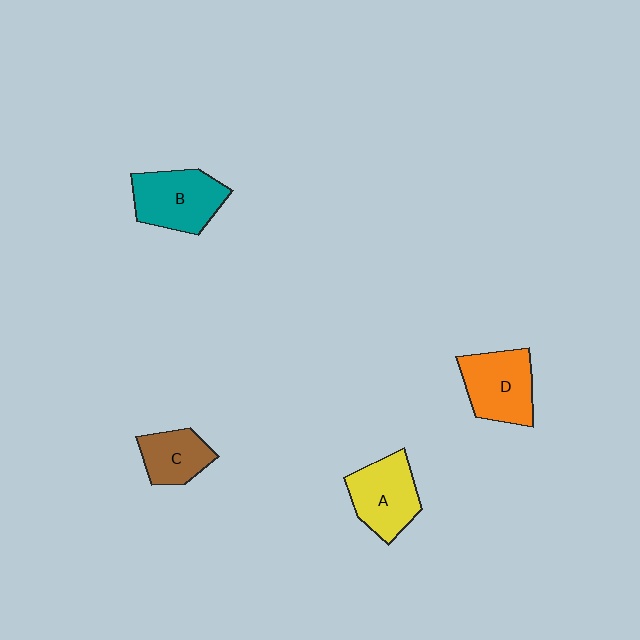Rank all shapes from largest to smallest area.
From largest to smallest: B (teal), D (orange), A (yellow), C (brown).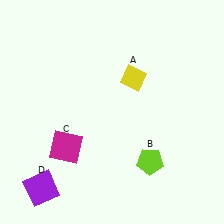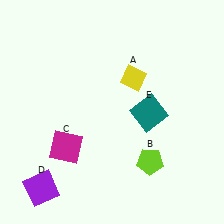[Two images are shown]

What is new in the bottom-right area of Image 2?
A teal square (E) was added in the bottom-right area of Image 2.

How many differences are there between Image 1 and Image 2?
There is 1 difference between the two images.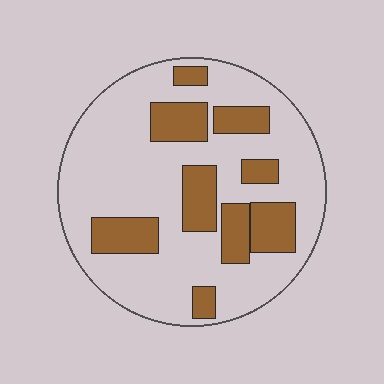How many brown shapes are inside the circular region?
9.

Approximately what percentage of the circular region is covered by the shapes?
Approximately 25%.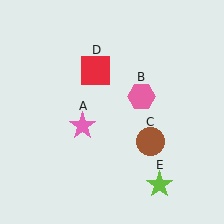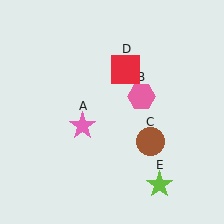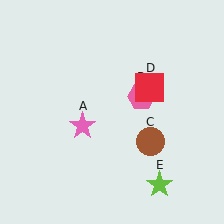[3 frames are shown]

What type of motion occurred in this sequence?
The red square (object D) rotated clockwise around the center of the scene.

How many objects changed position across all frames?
1 object changed position: red square (object D).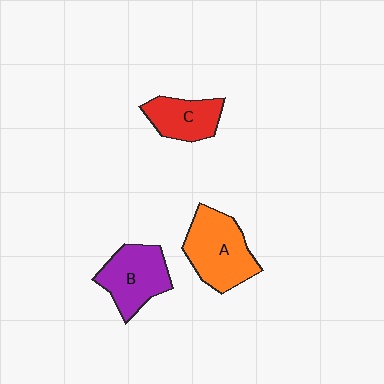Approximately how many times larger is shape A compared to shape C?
Approximately 1.5 times.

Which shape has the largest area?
Shape A (orange).